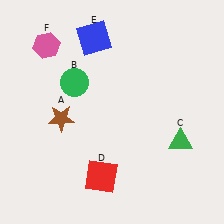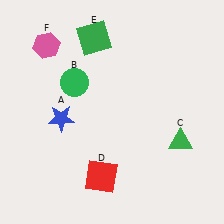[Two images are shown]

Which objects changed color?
A changed from brown to blue. E changed from blue to green.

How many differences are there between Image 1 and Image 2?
There are 2 differences between the two images.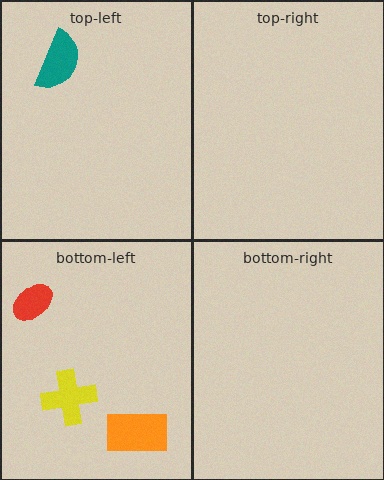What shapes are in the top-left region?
The teal semicircle.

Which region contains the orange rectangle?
The bottom-left region.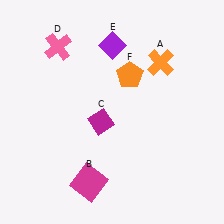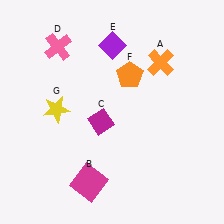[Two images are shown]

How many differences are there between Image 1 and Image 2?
There is 1 difference between the two images.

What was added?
A yellow star (G) was added in Image 2.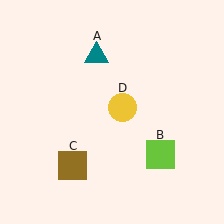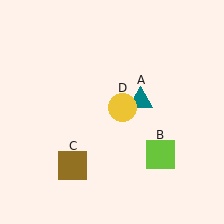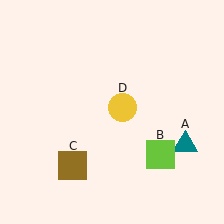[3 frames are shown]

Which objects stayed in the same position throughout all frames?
Lime square (object B) and brown square (object C) and yellow circle (object D) remained stationary.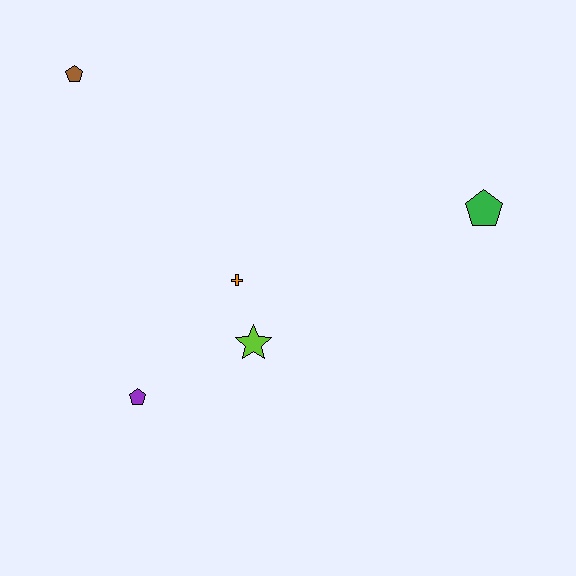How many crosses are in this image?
There is 1 cross.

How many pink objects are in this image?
There are no pink objects.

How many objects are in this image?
There are 5 objects.